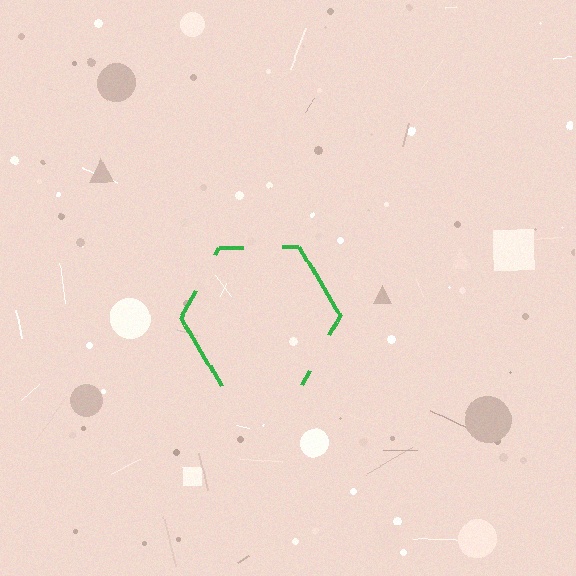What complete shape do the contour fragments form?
The contour fragments form a hexagon.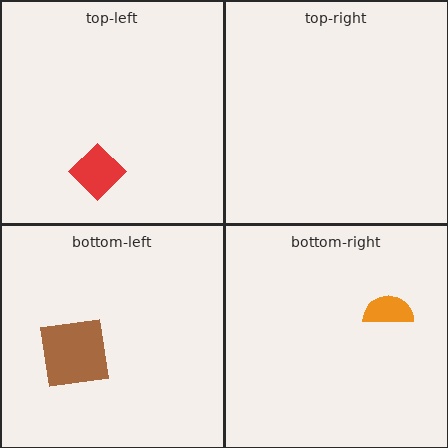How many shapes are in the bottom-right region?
1.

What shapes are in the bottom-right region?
The orange semicircle.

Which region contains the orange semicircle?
The bottom-right region.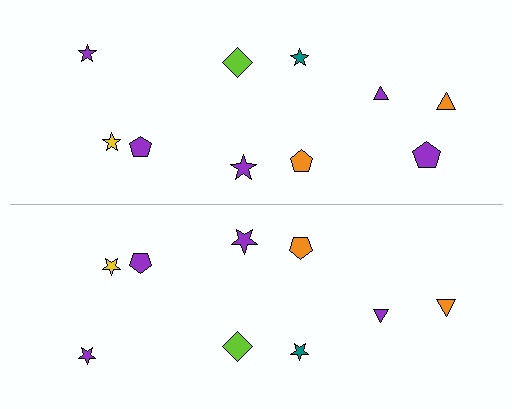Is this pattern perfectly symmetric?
No, the pattern is not perfectly symmetric. A purple pentagon is missing from the bottom side.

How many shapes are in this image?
There are 19 shapes in this image.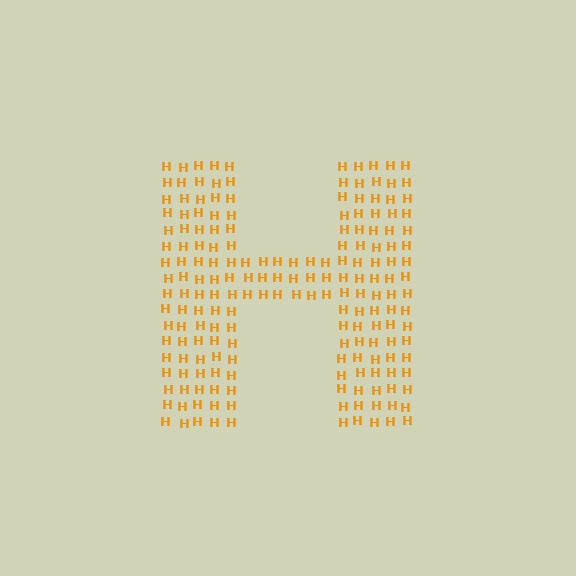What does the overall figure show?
The overall figure shows the letter H.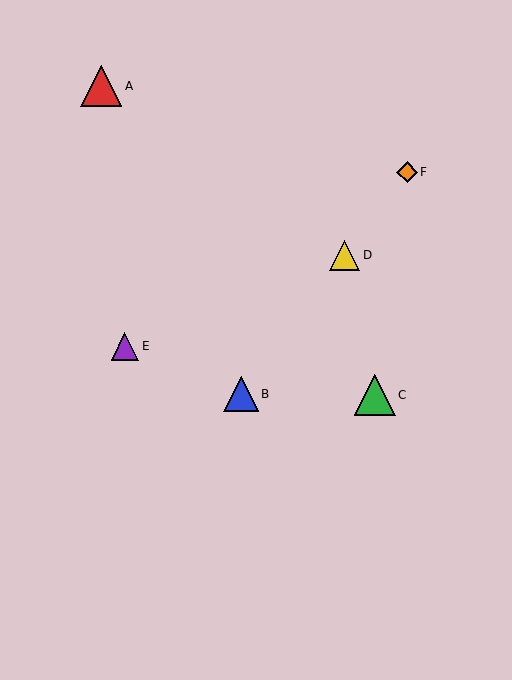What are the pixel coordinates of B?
Object B is at (241, 394).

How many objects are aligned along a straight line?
3 objects (B, D, F) are aligned along a straight line.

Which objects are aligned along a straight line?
Objects B, D, F are aligned along a straight line.